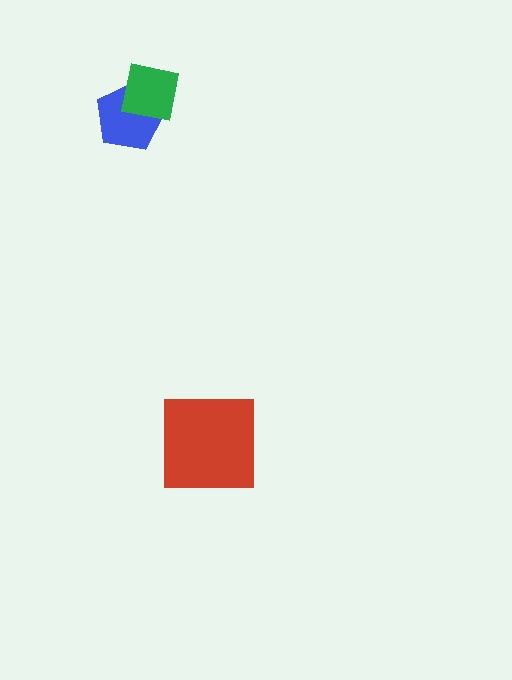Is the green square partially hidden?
No, no other shape covers it.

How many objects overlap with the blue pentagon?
1 object overlaps with the blue pentagon.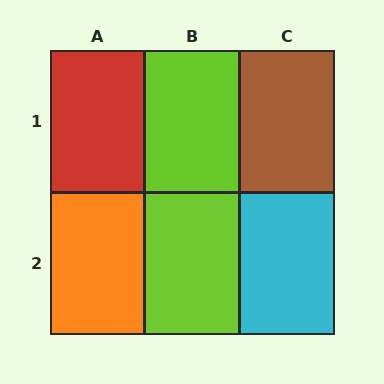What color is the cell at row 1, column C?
Brown.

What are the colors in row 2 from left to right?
Orange, lime, cyan.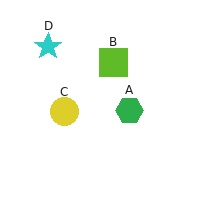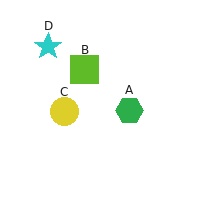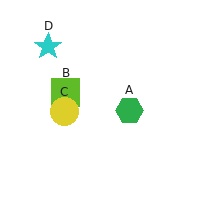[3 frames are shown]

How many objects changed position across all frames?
1 object changed position: lime square (object B).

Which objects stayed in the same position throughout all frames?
Green hexagon (object A) and yellow circle (object C) and cyan star (object D) remained stationary.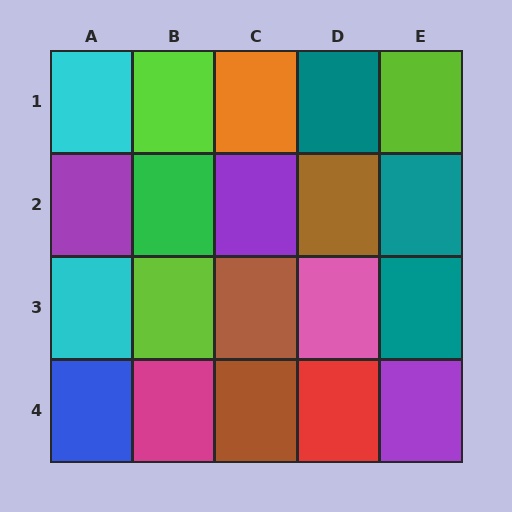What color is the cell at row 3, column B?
Lime.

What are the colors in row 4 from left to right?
Blue, magenta, brown, red, purple.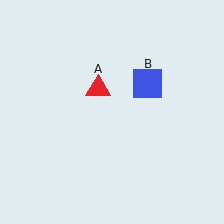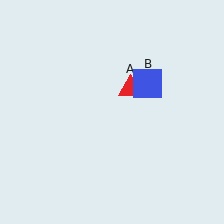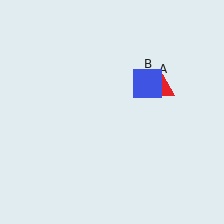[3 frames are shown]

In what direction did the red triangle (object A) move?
The red triangle (object A) moved right.